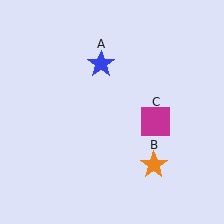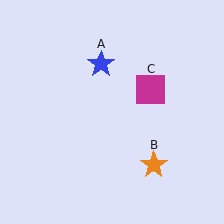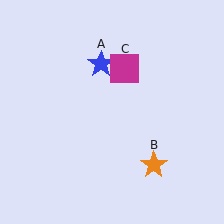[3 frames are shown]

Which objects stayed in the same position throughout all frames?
Blue star (object A) and orange star (object B) remained stationary.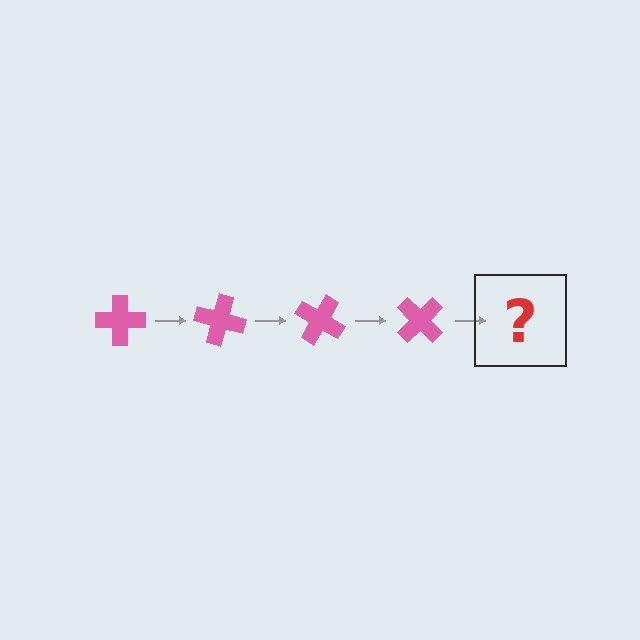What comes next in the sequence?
The next element should be a pink cross rotated 60 degrees.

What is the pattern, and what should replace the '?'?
The pattern is that the cross rotates 15 degrees each step. The '?' should be a pink cross rotated 60 degrees.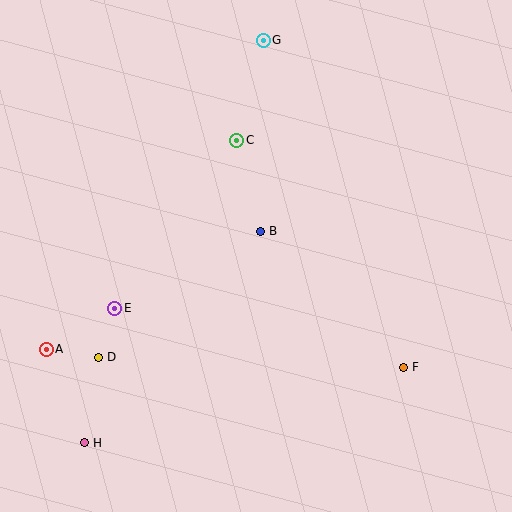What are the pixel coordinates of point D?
Point D is at (98, 357).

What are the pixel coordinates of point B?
Point B is at (260, 231).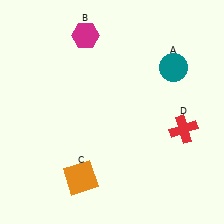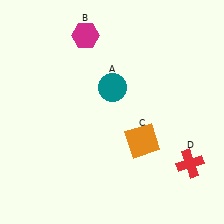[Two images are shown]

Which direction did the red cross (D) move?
The red cross (D) moved down.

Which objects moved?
The objects that moved are: the teal circle (A), the orange square (C), the red cross (D).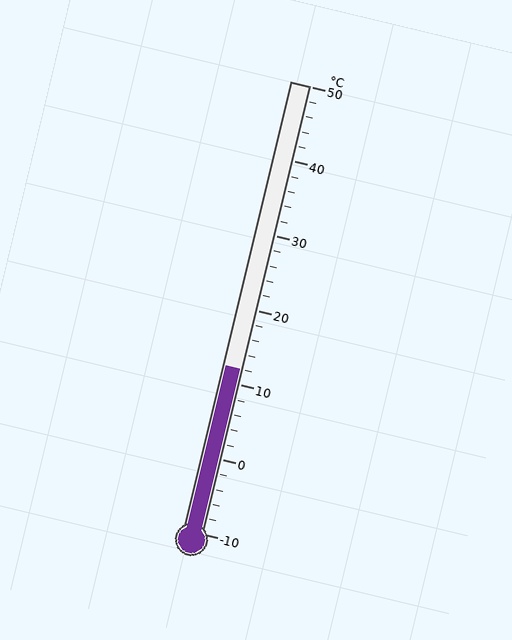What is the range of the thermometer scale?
The thermometer scale ranges from -10°C to 50°C.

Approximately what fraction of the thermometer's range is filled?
The thermometer is filled to approximately 35% of its range.